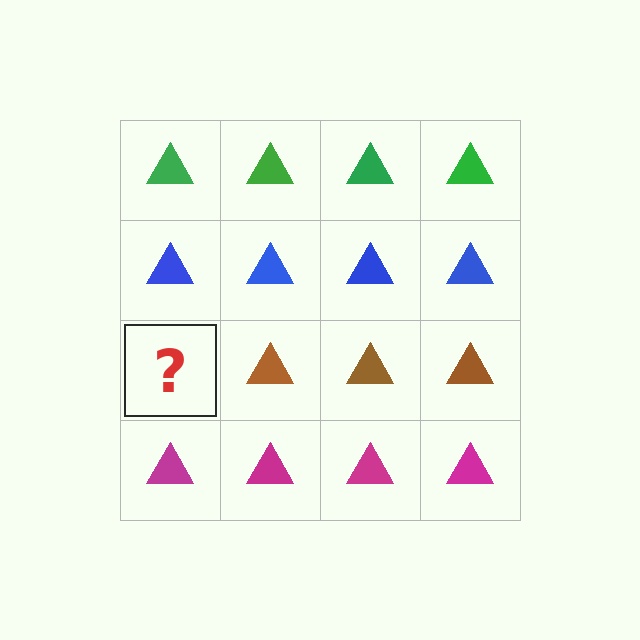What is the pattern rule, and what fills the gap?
The rule is that each row has a consistent color. The gap should be filled with a brown triangle.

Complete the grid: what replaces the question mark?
The question mark should be replaced with a brown triangle.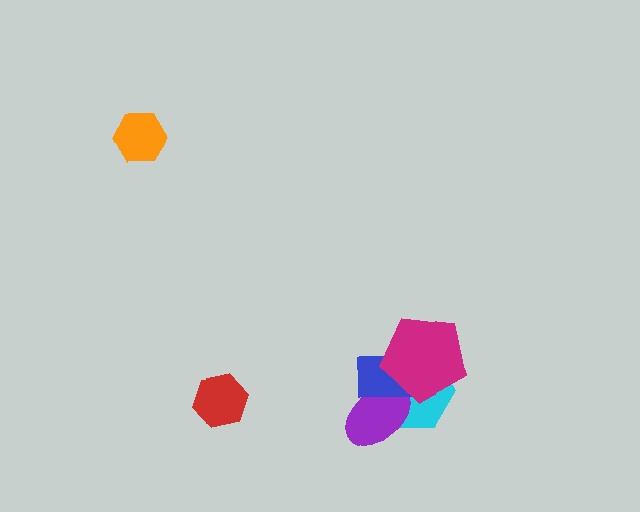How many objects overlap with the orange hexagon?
0 objects overlap with the orange hexagon.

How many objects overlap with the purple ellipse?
3 objects overlap with the purple ellipse.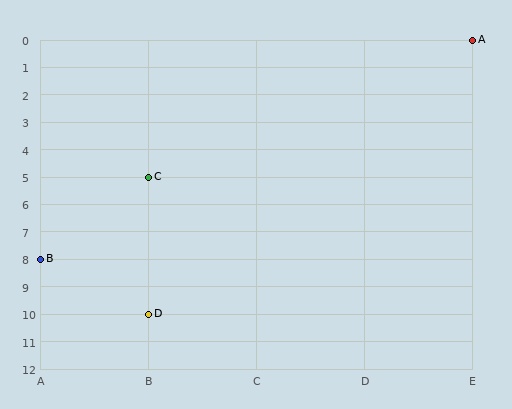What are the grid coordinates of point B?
Point B is at grid coordinates (A, 8).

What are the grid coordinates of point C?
Point C is at grid coordinates (B, 5).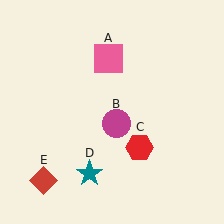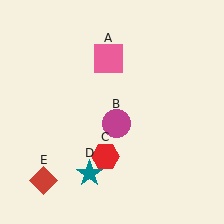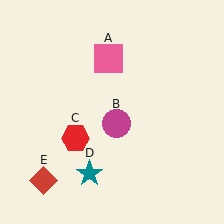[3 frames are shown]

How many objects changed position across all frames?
1 object changed position: red hexagon (object C).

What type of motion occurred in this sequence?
The red hexagon (object C) rotated clockwise around the center of the scene.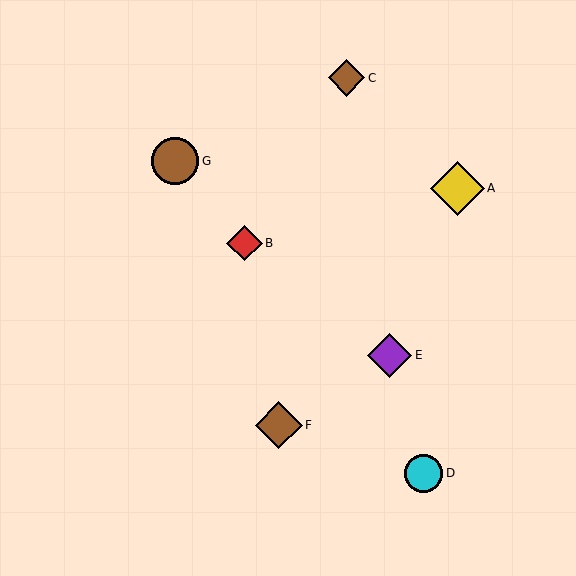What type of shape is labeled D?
Shape D is a cyan circle.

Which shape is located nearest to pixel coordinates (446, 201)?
The yellow diamond (labeled A) at (457, 188) is nearest to that location.